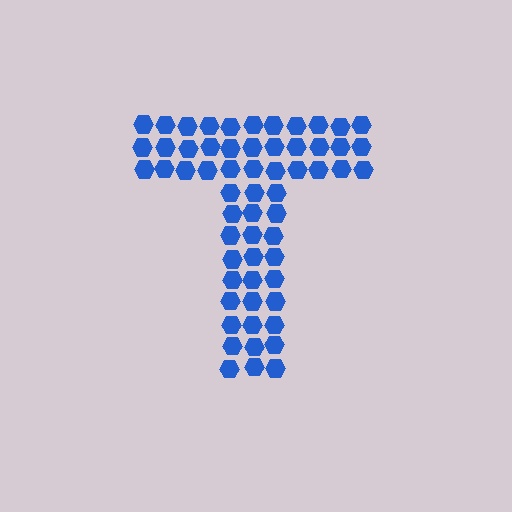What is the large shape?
The large shape is the letter T.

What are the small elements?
The small elements are hexagons.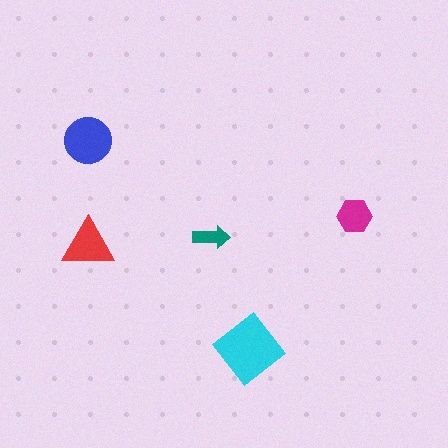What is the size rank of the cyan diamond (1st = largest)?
1st.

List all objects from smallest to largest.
The teal arrow, the magenta hexagon, the red triangle, the blue circle, the cyan diamond.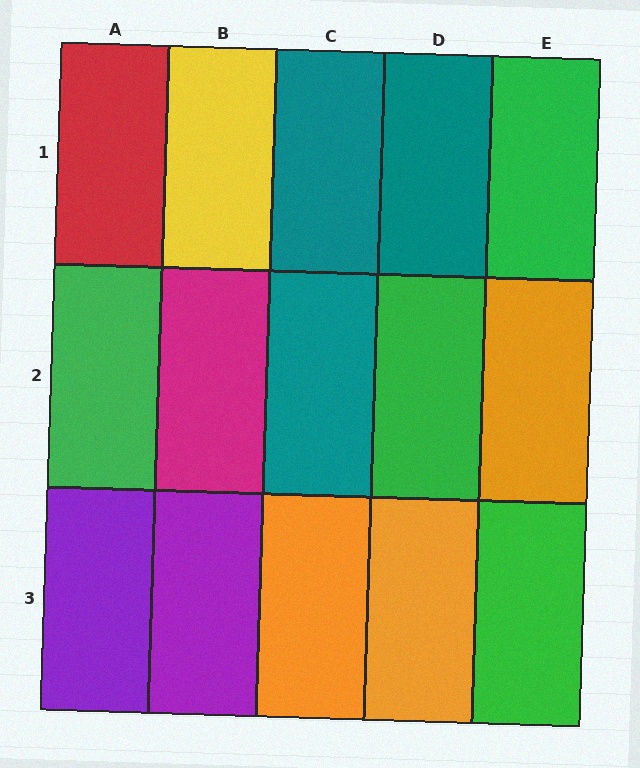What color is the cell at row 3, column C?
Orange.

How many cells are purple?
2 cells are purple.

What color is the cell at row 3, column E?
Green.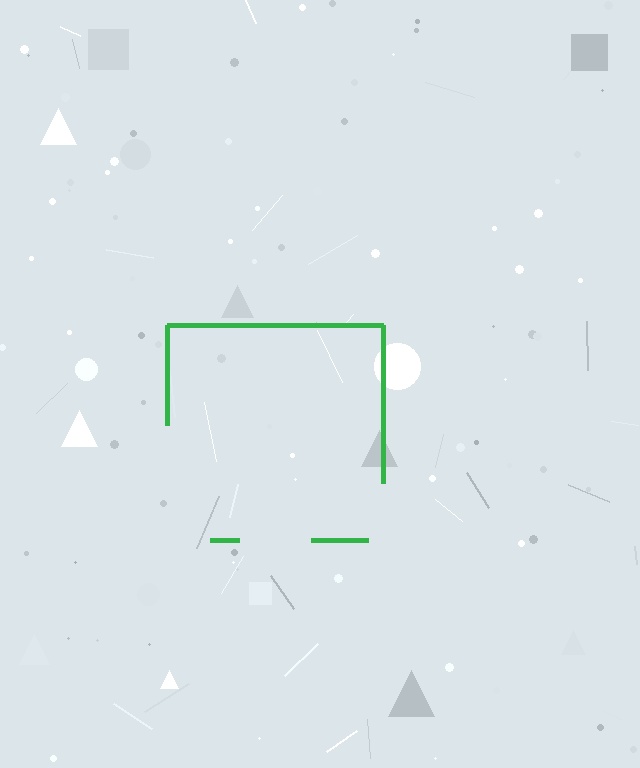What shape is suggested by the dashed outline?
The dashed outline suggests a square.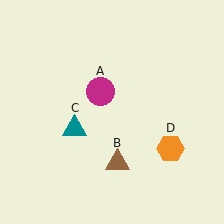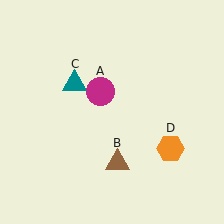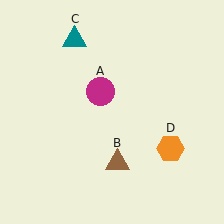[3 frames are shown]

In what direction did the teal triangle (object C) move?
The teal triangle (object C) moved up.